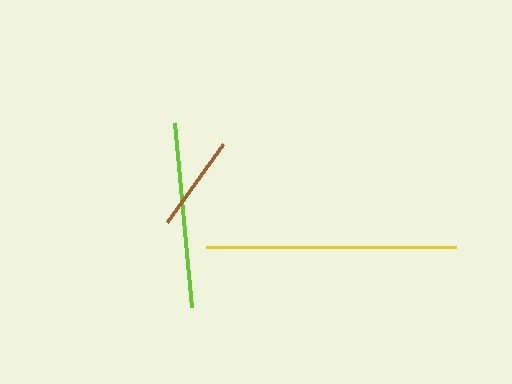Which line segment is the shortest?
The brown line is the shortest at approximately 95 pixels.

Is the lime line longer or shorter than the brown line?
The lime line is longer than the brown line.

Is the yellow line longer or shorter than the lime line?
The yellow line is longer than the lime line.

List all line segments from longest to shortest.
From longest to shortest: yellow, lime, brown.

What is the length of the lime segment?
The lime segment is approximately 185 pixels long.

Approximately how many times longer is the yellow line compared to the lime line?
The yellow line is approximately 1.3 times the length of the lime line.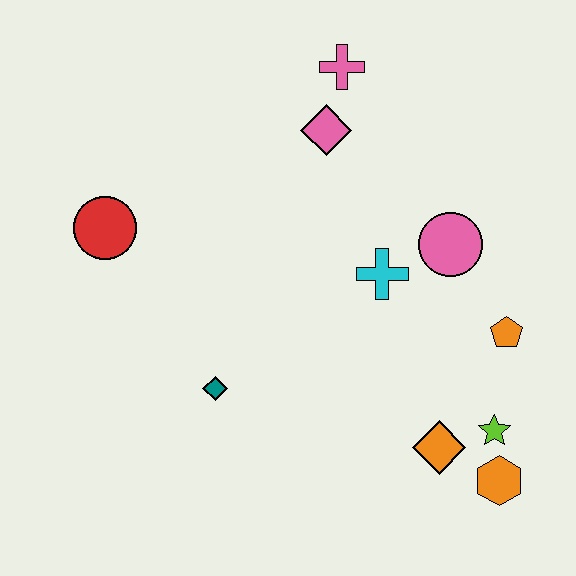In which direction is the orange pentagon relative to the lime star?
The orange pentagon is above the lime star.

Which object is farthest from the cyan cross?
The red circle is farthest from the cyan cross.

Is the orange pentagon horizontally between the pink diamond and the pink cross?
No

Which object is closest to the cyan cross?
The pink circle is closest to the cyan cross.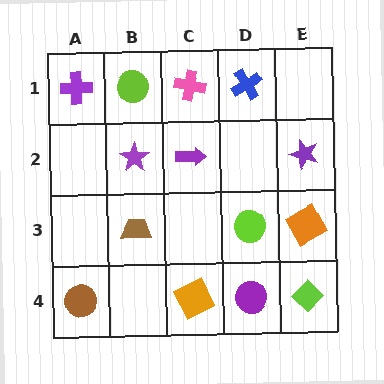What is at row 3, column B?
A brown trapezoid.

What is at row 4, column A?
A brown circle.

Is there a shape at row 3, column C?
No, that cell is empty.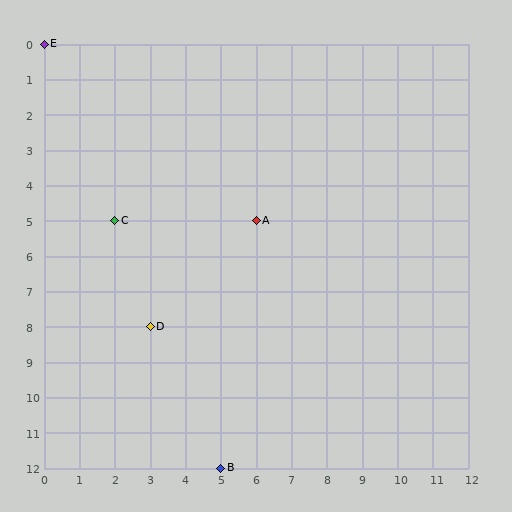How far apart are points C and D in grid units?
Points C and D are 1 column and 3 rows apart (about 3.2 grid units diagonally).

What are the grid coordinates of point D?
Point D is at grid coordinates (3, 8).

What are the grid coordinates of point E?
Point E is at grid coordinates (0, 0).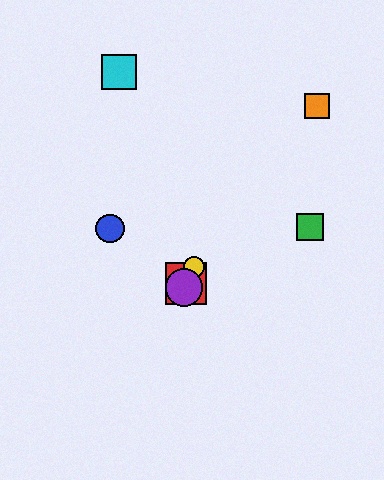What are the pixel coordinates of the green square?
The green square is at (310, 227).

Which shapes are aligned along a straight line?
The red square, the yellow circle, the purple circle are aligned along a straight line.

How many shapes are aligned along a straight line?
3 shapes (the red square, the yellow circle, the purple circle) are aligned along a straight line.